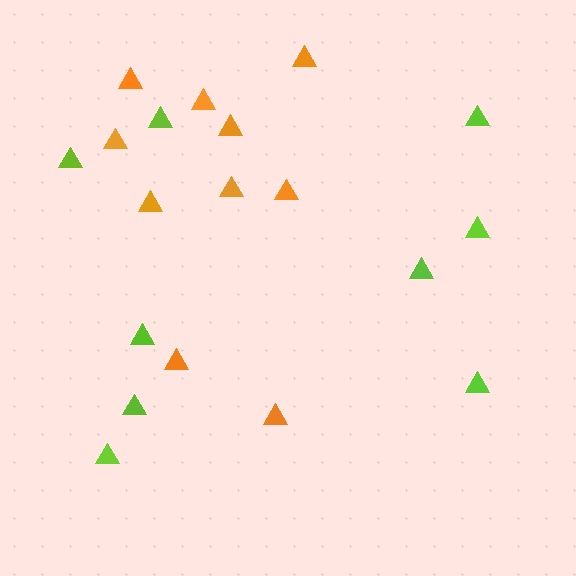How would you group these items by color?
There are 2 groups: one group of lime triangles (9) and one group of orange triangles (10).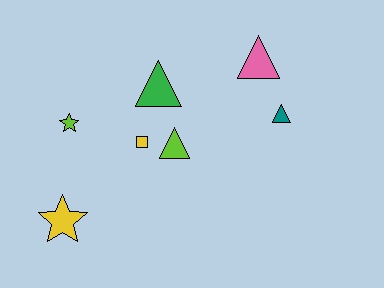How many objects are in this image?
There are 7 objects.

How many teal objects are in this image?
There is 1 teal object.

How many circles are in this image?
There are no circles.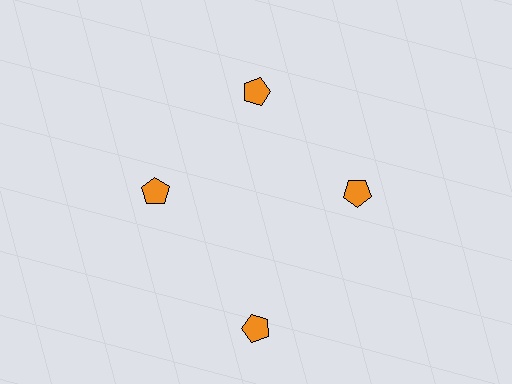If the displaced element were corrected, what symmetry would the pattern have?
It would have 4-fold rotational symmetry — the pattern would map onto itself every 90 degrees.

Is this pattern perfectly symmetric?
No. The 4 orange pentagons are arranged in a ring, but one element near the 6 o'clock position is pushed outward from the center, breaking the 4-fold rotational symmetry.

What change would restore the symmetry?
The symmetry would be restored by moving it inward, back onto the ring so that all 4 pentagons sit at equal angles and equal distance from the center.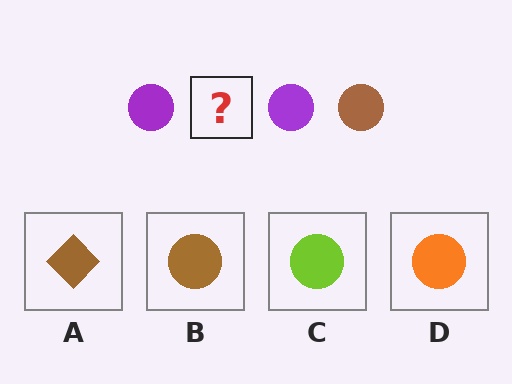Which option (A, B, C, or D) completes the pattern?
B.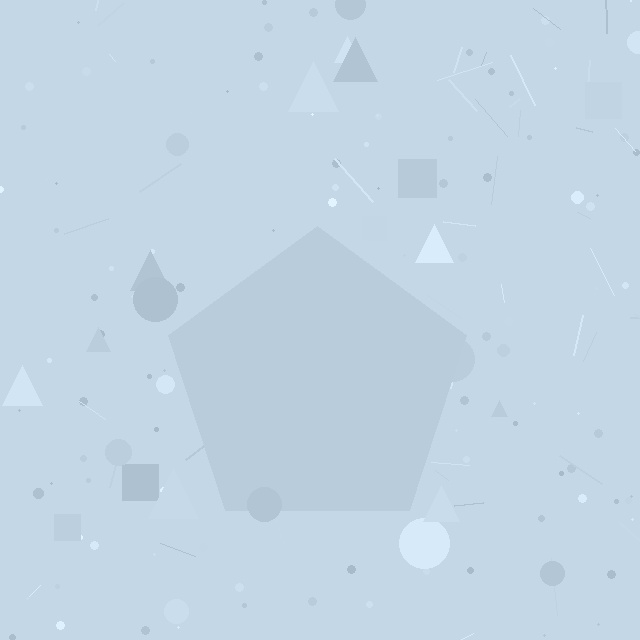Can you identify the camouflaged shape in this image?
The camouflaged shape is a pentagon.